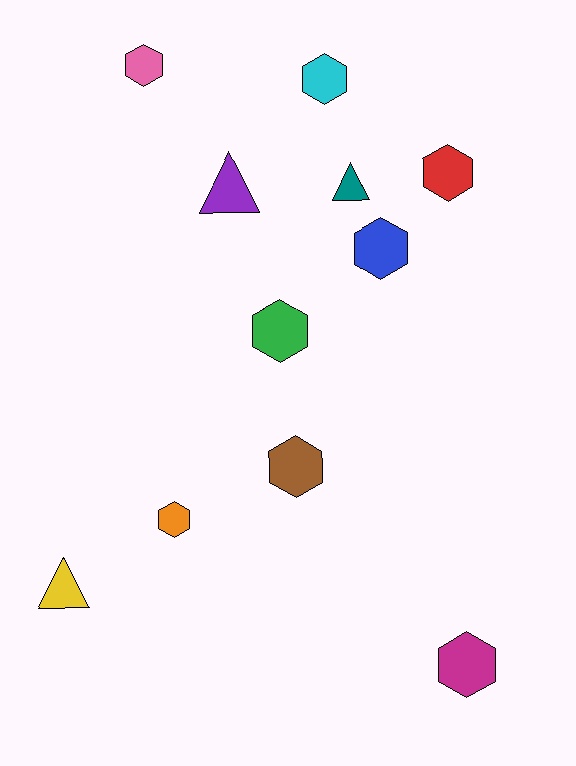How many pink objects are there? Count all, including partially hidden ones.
There is 1 pink object.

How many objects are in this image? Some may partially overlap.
There are 11 objects.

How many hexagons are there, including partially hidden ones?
There are 8 hexagons.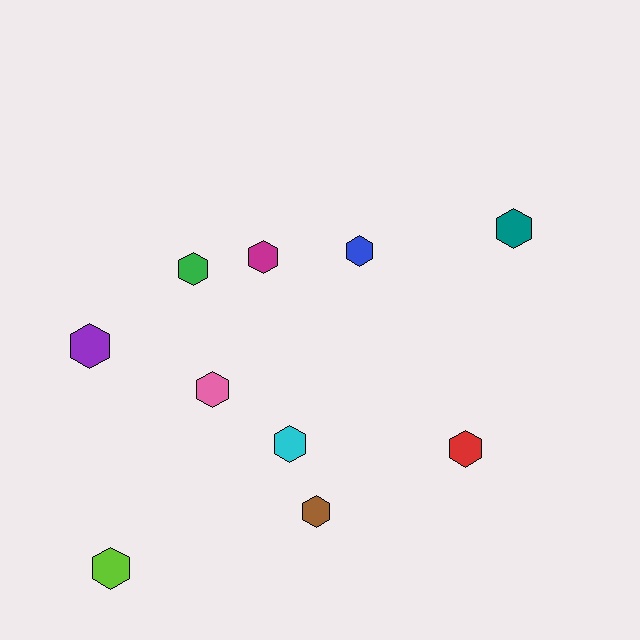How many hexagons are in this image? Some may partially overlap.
There are 10 hexagons.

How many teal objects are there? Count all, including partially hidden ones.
There is 1 teal object.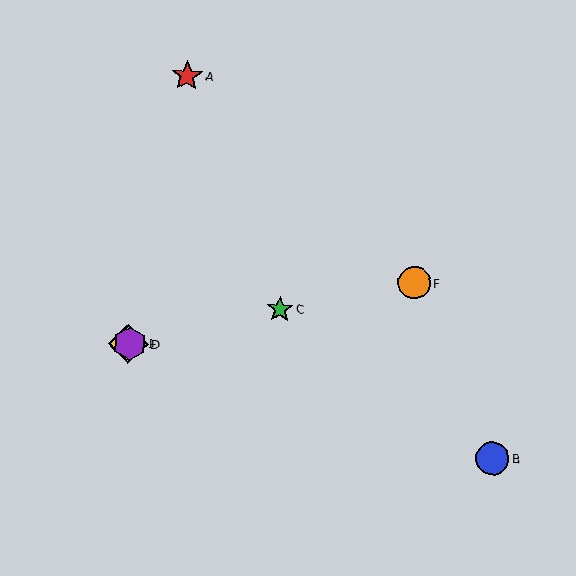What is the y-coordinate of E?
Object E is at y≈344.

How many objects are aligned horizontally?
2 objects (D, E) are aligned horizontally.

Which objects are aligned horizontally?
Objects D, E are aligned horizontally.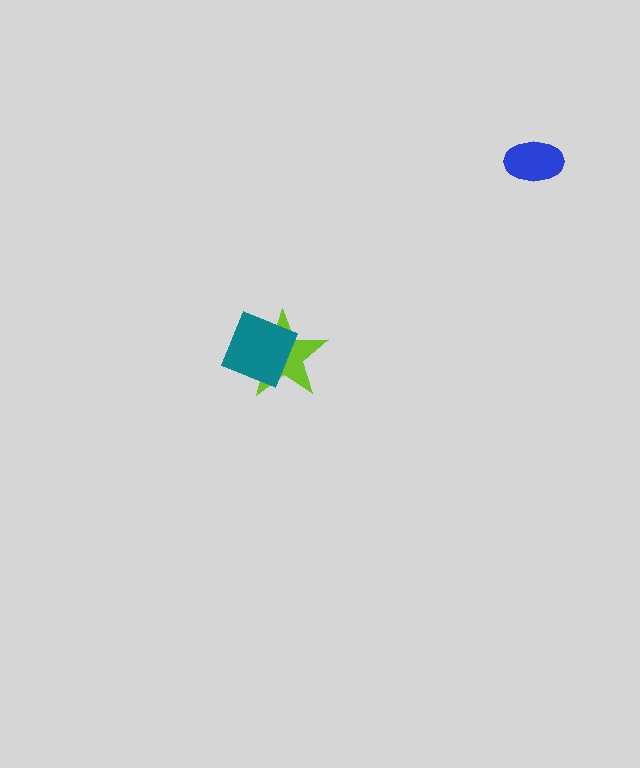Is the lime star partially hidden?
Yes, it is partially covered by another shape.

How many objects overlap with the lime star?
1 object overlaps with the lime star.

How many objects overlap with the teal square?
1 object overlaps with the teal square.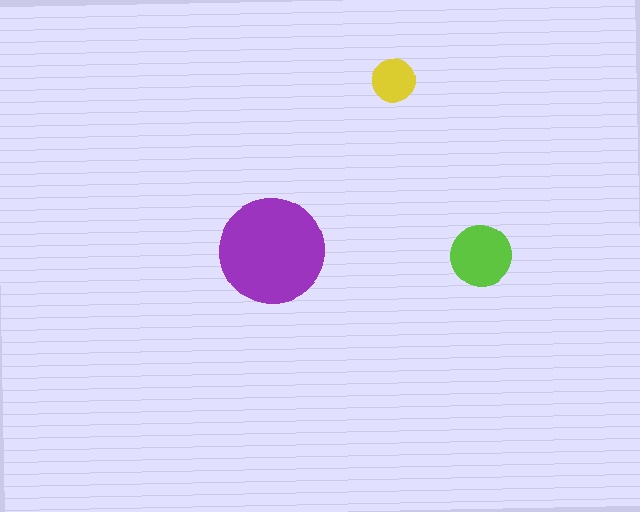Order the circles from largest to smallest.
the purple one, the lime one, the yellow one.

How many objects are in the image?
There are 3 objects in the image.